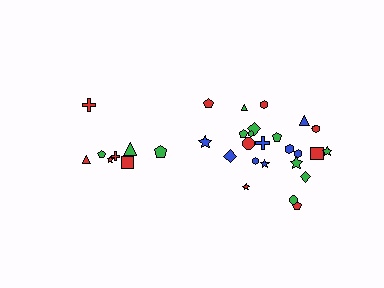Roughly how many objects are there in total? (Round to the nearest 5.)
Roughly 35 objects in total.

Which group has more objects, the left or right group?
The right group.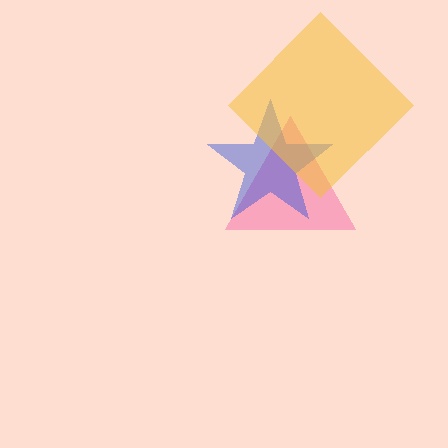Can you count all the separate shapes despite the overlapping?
Yes, there are 3 separate shapes.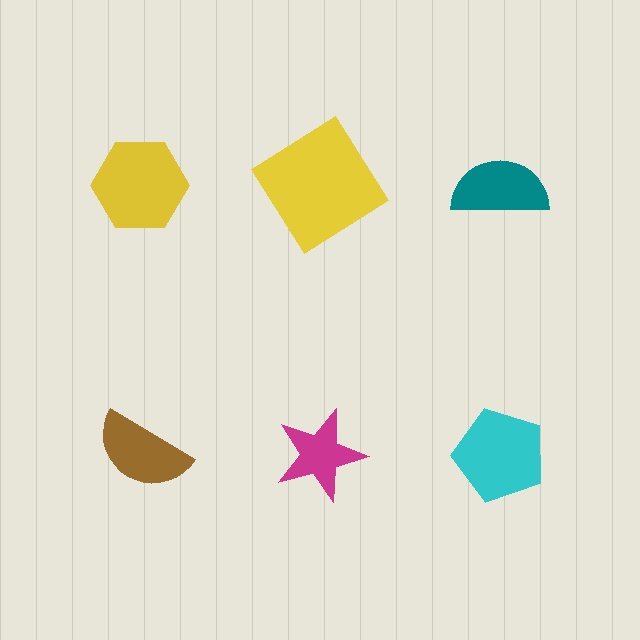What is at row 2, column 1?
A brown semicircle.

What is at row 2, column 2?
A magenta star.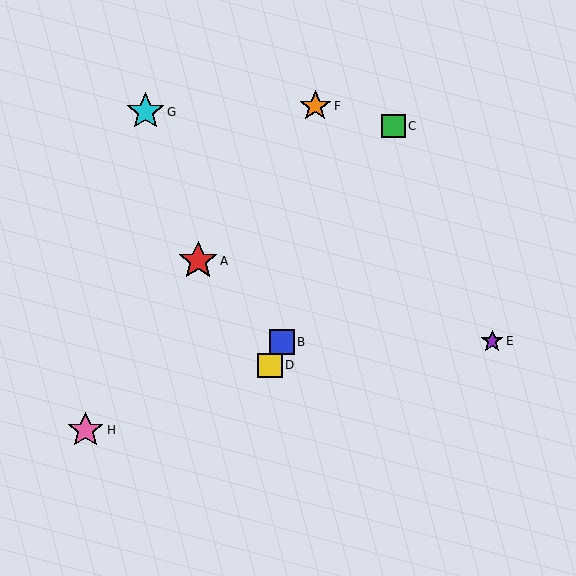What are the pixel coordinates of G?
Object G is at (145, 112).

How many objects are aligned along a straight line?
3 objects (B, C, D) are aligned along a straight line.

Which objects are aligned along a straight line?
Objects B, C, D are aligned along a straight line.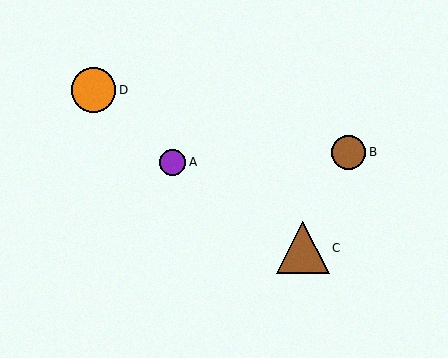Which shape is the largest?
The brown triangle (labeled C) is the largest.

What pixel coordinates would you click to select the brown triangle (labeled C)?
Click at (303, 248) to select the brown triangle C.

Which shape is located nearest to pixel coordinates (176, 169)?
The purple circle (labeled A) at (173, 162) is nearest to that location.